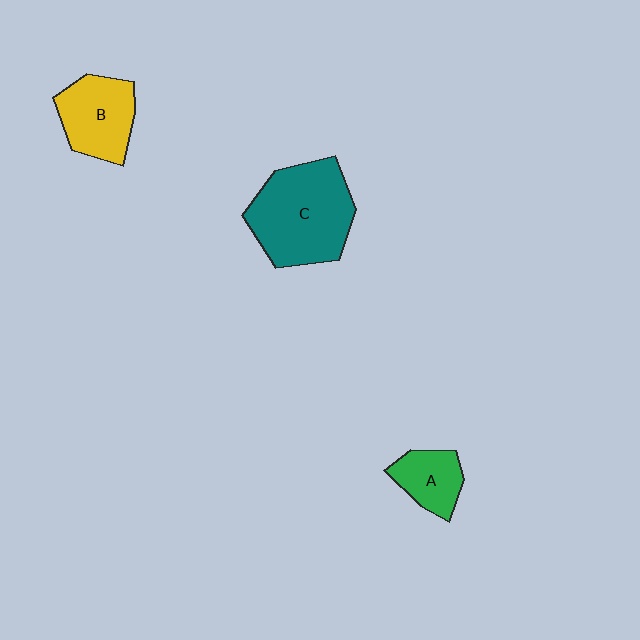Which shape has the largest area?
Shape C (teal).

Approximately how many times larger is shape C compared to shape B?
Approximately 1.6 times.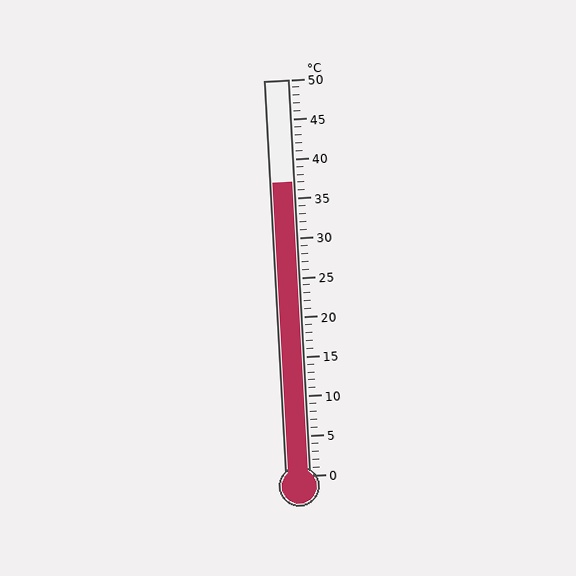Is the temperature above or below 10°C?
The temperature is above 10°C.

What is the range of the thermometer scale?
The thermometer scale ranges from 0°C to 50°C.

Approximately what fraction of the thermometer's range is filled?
The thermometer is filled to approximately 75% of its range.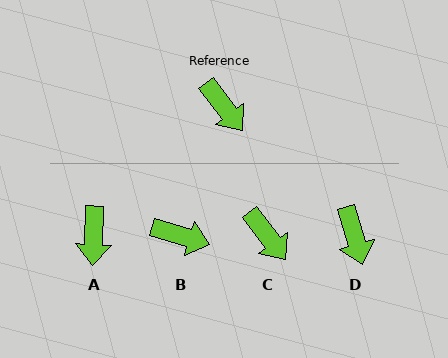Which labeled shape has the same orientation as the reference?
C.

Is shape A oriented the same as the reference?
No, it is off by about 40 degrees.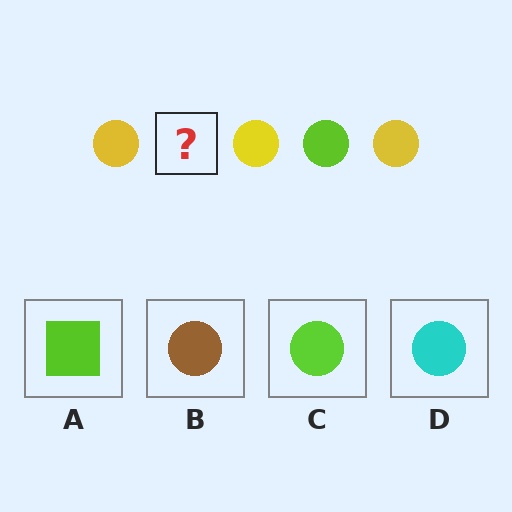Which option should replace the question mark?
Option C.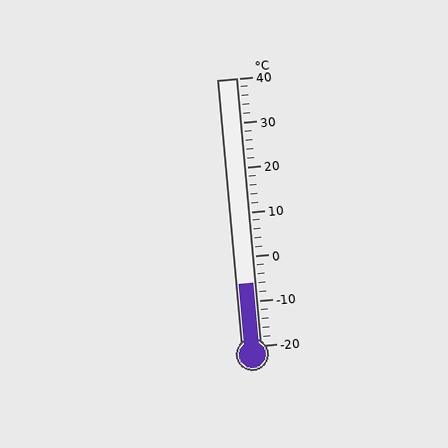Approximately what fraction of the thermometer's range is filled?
The thermometer is filled to approximately 25% of its range.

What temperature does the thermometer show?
The thermometer shows approximately -6°C.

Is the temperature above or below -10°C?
The temperature is above -10°C.